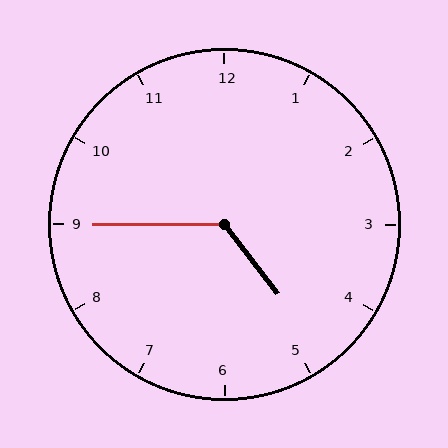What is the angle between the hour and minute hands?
Approximately 128 degrees.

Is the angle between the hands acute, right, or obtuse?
It is obtuse.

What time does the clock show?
4:45.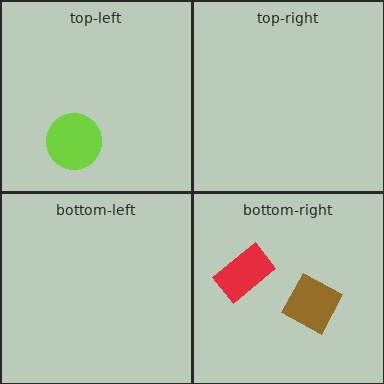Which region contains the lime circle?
The top-left region.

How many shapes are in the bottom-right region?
2.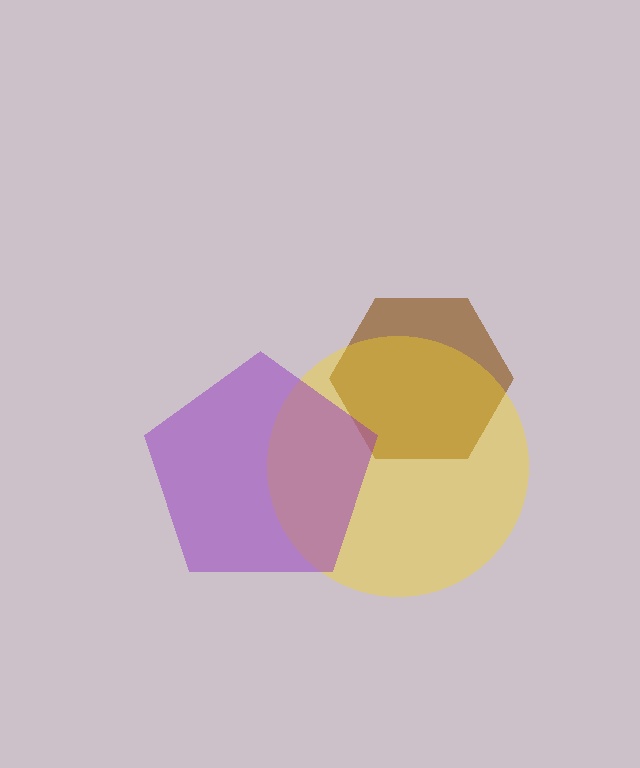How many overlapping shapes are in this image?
There are 3 overlapping shapes in the image.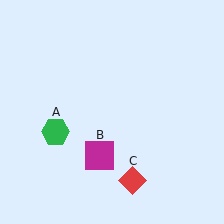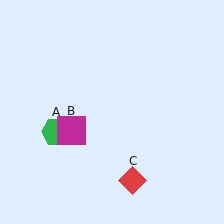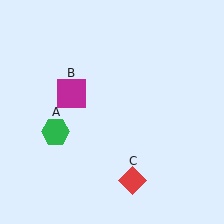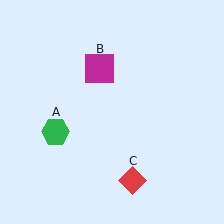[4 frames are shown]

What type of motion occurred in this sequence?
The magenta square (object B) rotated clockwise around the center of the scene.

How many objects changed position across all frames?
1 object changed position: magenta square (object B).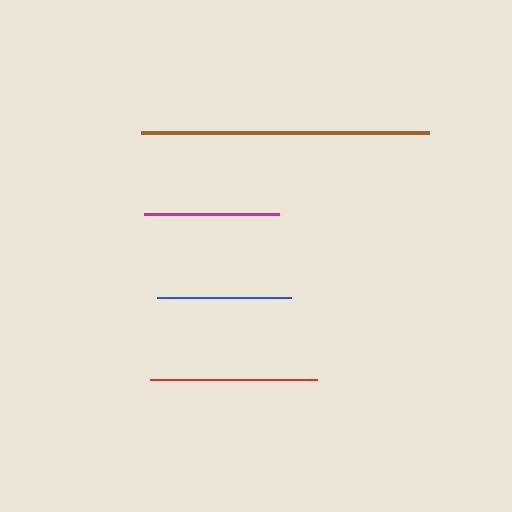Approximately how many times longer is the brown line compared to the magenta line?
The brown line is approximately 2.1 times the length of the magenta line.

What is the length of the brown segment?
The brown segment is approximately 289 pixels long.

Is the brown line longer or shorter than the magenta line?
The brown line is longer than the magenta line.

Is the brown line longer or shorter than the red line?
The brown line is longer than the red line.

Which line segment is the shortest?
The blue line is the shortest at approximately 133 pixels.